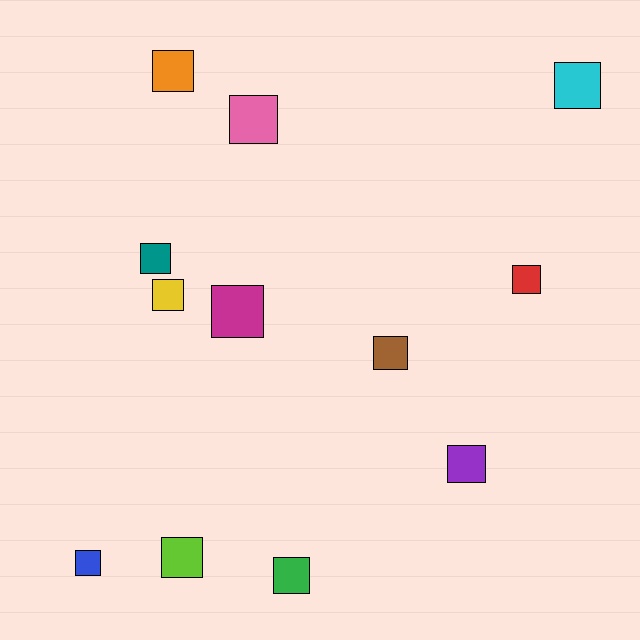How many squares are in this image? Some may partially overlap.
There are 12 squares.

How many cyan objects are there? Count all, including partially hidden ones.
There is 1 cyan object.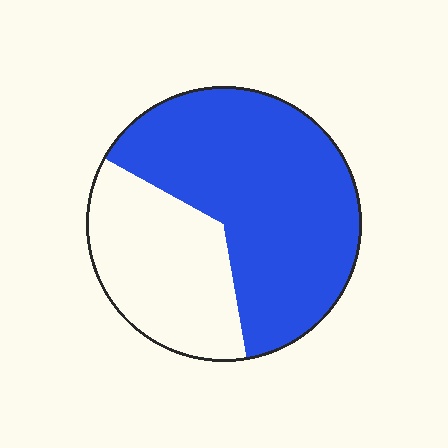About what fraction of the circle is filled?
About five eighths (5/8).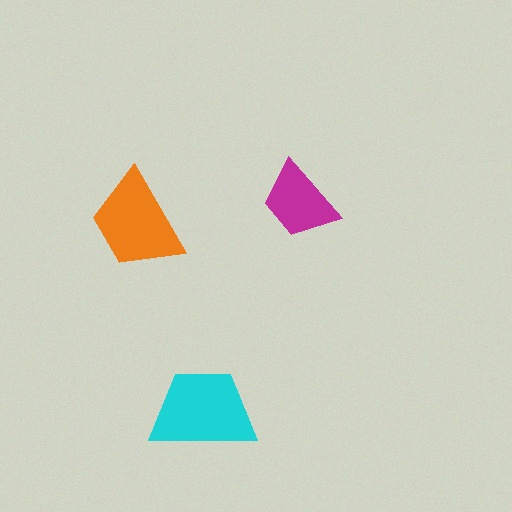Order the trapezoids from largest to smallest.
the cyan one, the orange one, the magenta one.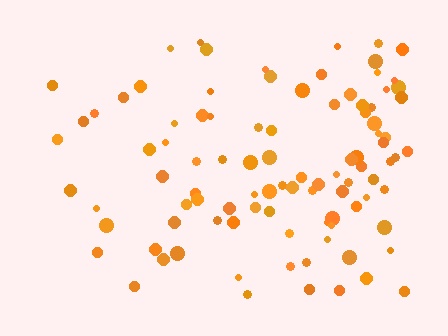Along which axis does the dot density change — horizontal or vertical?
Horizontal.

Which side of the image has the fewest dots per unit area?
The left.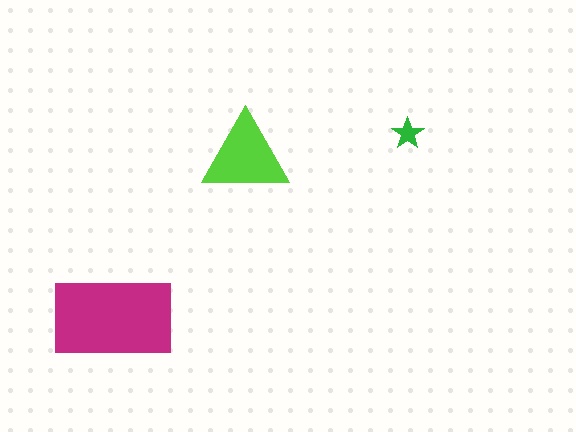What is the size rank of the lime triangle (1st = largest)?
2nd.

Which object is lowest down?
The magenta rectangle is bottommost.